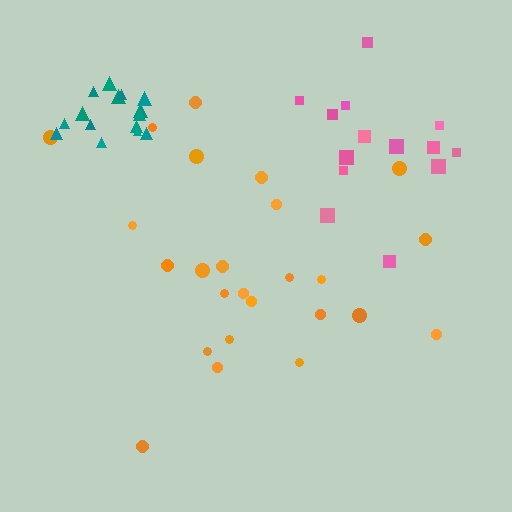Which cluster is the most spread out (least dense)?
Pink.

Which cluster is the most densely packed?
Teal.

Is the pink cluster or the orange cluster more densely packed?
Orange.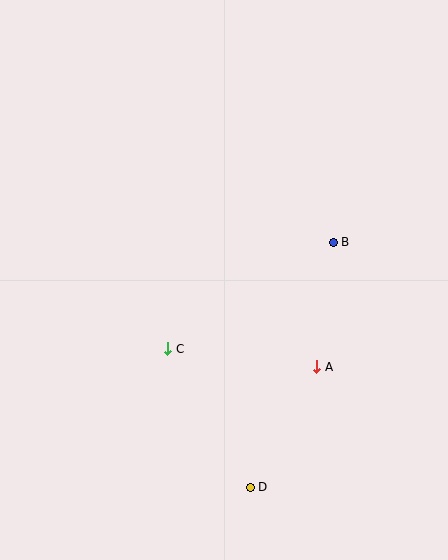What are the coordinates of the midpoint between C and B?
The midpoint between C and B is at (250, 295).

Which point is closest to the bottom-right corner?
Point D is closest to the bottom-right corner.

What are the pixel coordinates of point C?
Point C is at (168, 349).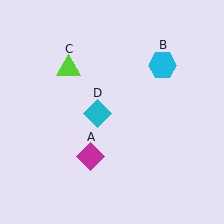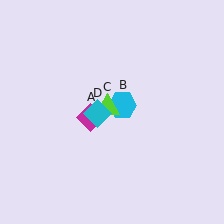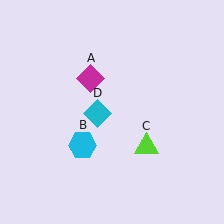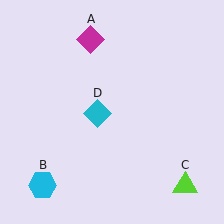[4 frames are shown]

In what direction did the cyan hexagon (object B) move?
The cyan hexagon (object B) moved down and to the left.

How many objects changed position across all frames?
3 objects changed position: magenta diamond (object A), cyan hexagon (object B), lime triangle (object C).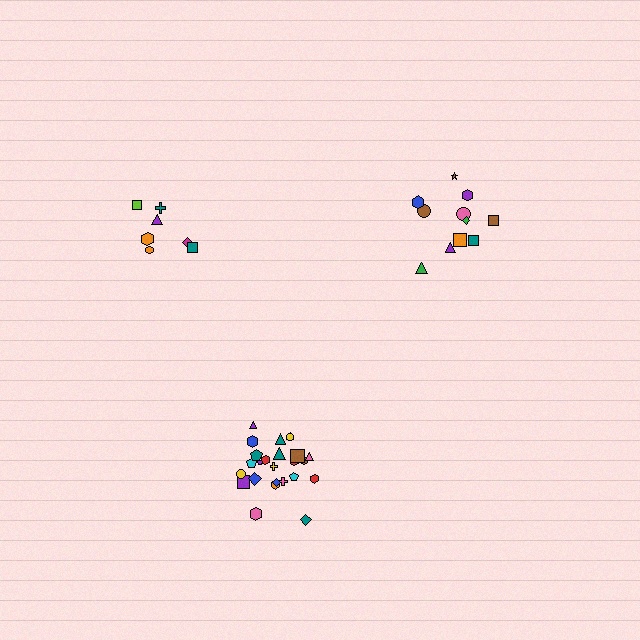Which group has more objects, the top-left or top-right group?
The top-right group.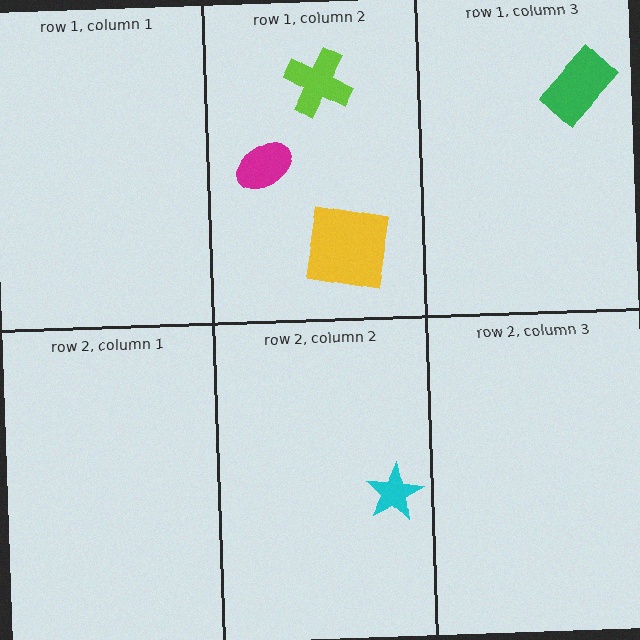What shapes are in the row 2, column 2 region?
The cyan star.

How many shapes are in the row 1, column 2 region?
3.